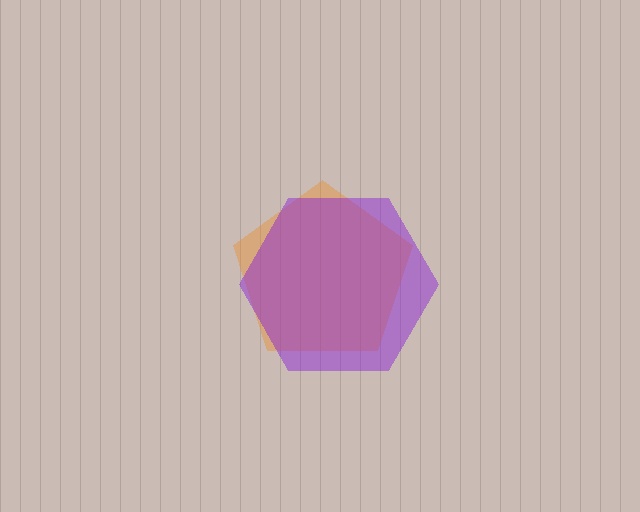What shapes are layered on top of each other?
The layered shapes are: an orange pentagon, a purple hexagon.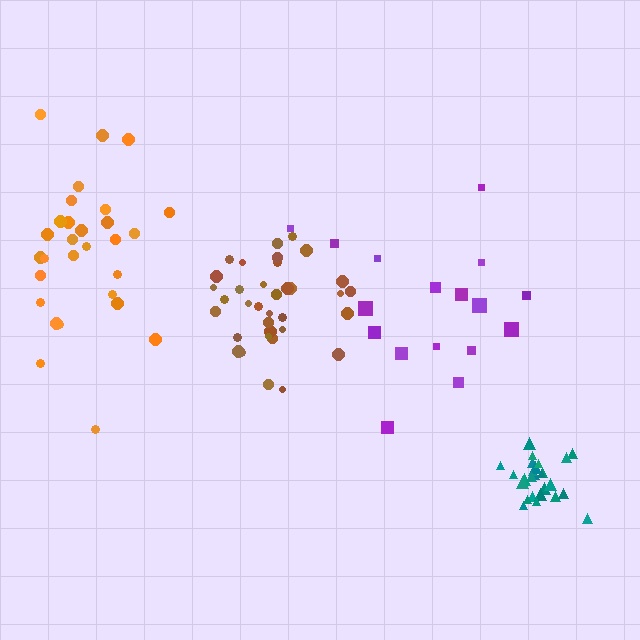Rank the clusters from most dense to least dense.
teal, brown, orange, purple.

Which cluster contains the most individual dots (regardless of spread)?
Brown (35).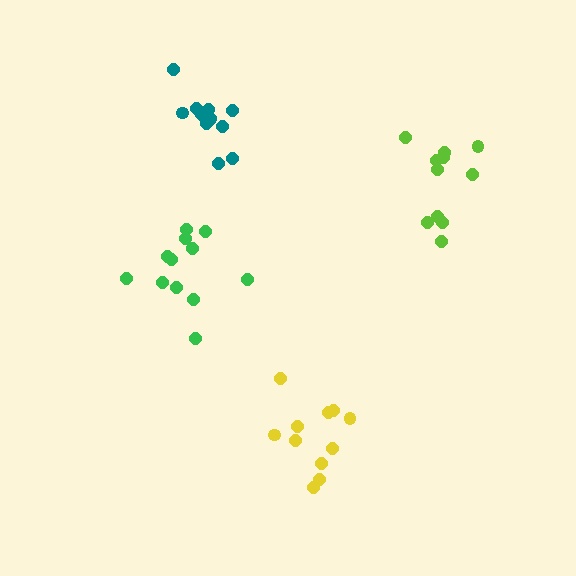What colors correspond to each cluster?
The clusters are colored: green, teal, lime, yellow.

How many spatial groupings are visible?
There are 4 spatial groupings.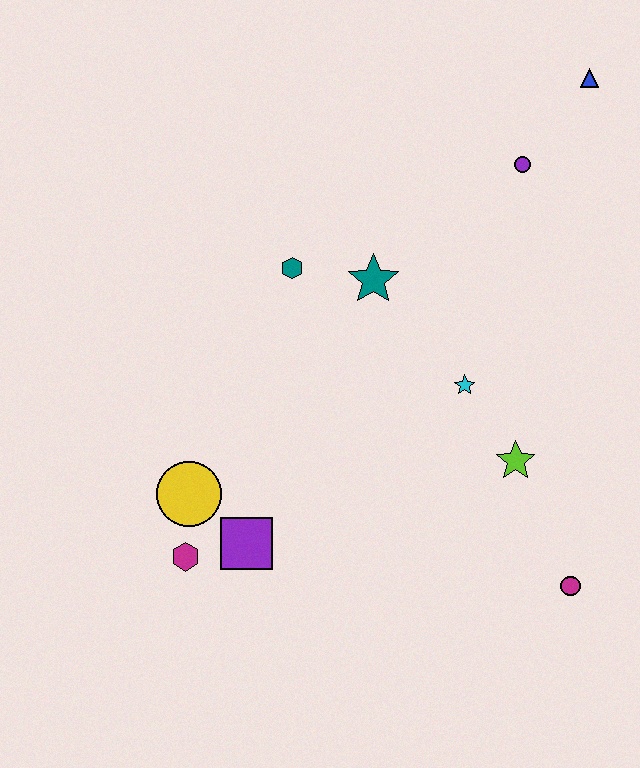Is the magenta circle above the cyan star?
No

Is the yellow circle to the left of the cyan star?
Yes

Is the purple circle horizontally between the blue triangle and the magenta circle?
No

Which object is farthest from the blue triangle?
The magenta hexagon is farthest from the blue triangle.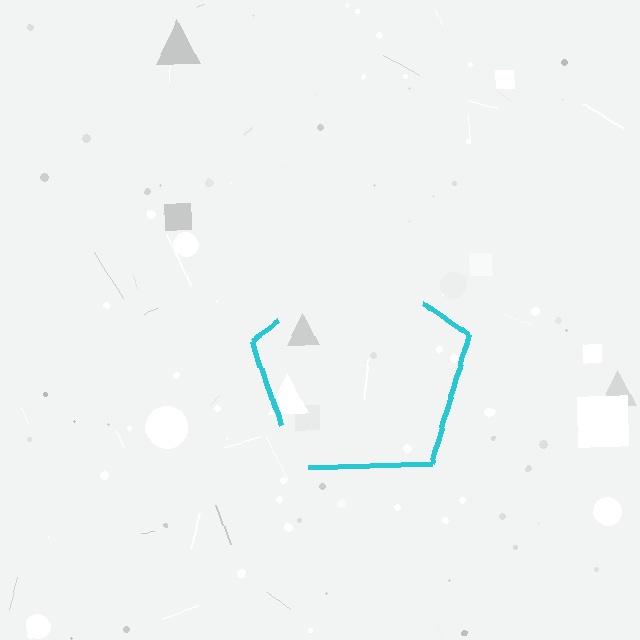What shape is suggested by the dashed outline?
The dashed outline suggests a pentagon.